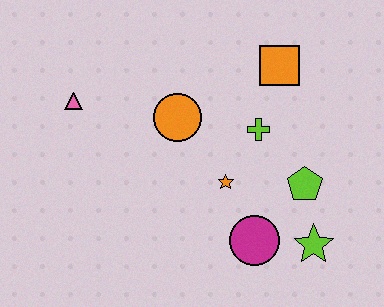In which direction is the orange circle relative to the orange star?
The orange circle is above the orange star.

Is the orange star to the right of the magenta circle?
No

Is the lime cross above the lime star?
Yes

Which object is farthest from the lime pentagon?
The pink triangle is farthest from the lime pentagon.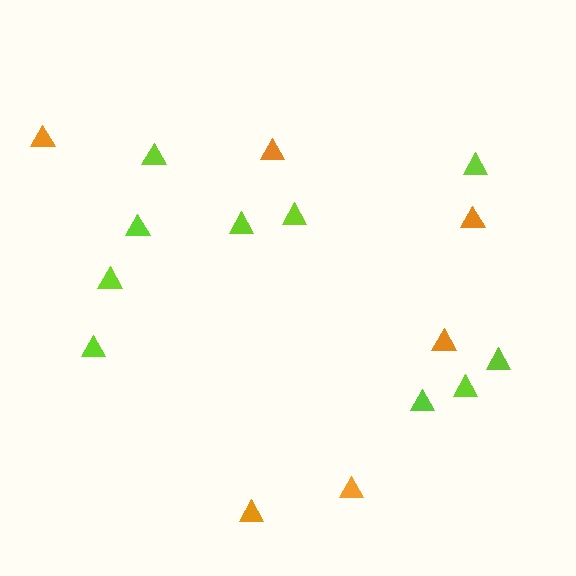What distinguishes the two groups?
There are 2 groups: one group of orange triangles (6) and one group of lime triangles (10).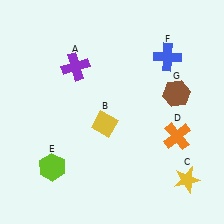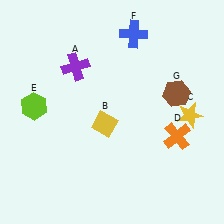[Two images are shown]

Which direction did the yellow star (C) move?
The yellow star (C) moved up.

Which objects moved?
The objects that moved are: the yellow star (C), the lime hexagon (E), the blue cross (F).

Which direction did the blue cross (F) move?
The blue cross (F) moved left.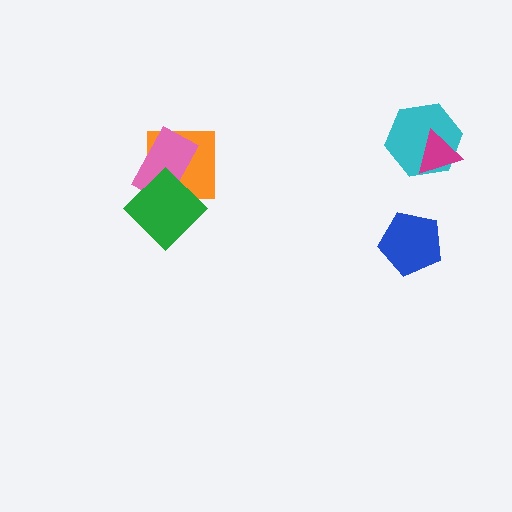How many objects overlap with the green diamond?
2 objects overlap with the green diamond.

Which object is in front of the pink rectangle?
The green diamond is in front of the pink rectangle.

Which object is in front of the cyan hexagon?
The magenta triangle is in front of the cyan hexagon.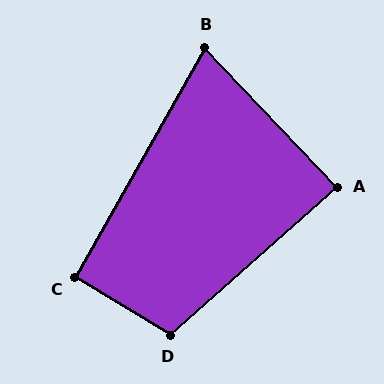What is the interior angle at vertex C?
Approximately 92 degrees (approximately right).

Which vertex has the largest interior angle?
D, at approximately 107 degrees.